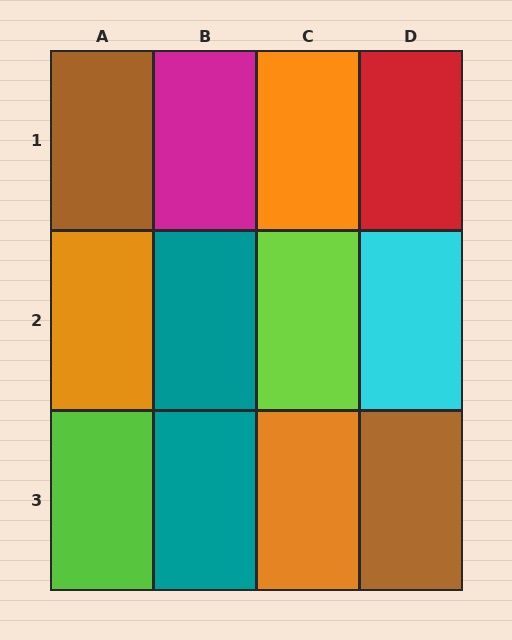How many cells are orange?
3 cells are orange.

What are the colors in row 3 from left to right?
Lime, teal, orange, brown.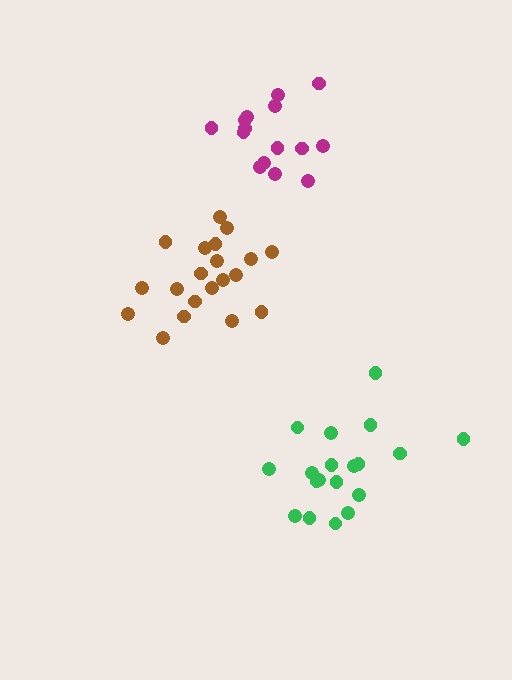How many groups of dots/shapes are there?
There are 3 groups.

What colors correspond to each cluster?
The clusters are colored: brown, green, magenta.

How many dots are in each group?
Group 1: 20 dots, Group 2: 19 dots, Group 3: 15 dots (54 total).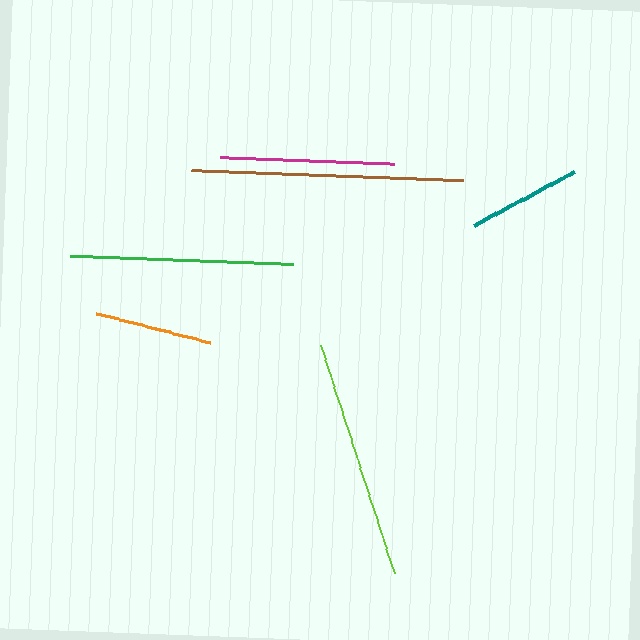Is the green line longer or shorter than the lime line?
The lime line is longer than the green line.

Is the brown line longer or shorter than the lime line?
The brown line is longer than the lime line.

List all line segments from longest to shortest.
From longest to shortest: brown, lime, green, magenta, orange, teal.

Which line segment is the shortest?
The teal line is the shortest at approximately 113 pixels.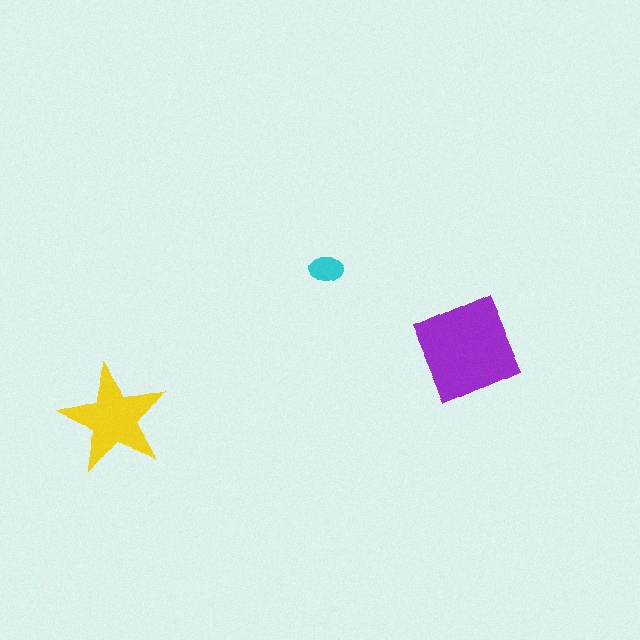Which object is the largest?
The purple square.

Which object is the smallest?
The cyan ellipse.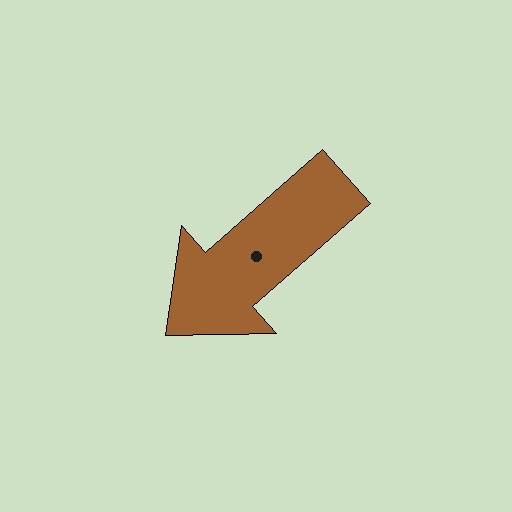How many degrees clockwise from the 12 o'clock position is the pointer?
Approximately 229 degrees.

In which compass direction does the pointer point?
Southwest.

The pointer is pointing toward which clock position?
Roughly 8 o'clock.